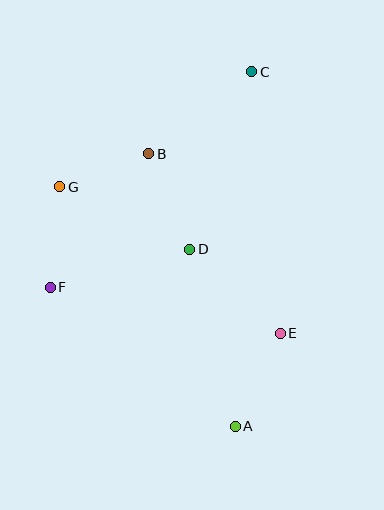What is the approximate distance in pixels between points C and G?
The distance between C and G is approximately 224 pixels.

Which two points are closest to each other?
Points B and G are closest to each other.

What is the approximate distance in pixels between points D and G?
The distance between D and G is approximately 145 pixels.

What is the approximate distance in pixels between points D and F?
The distance between D and F is approximately 145 pixels.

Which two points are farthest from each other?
Points A and C are farthest from each other.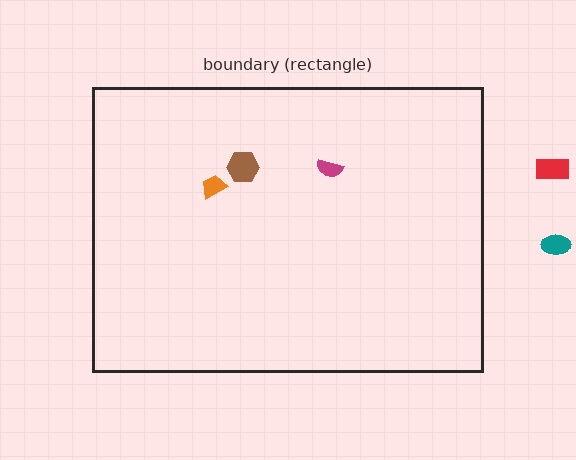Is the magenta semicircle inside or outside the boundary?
Inside.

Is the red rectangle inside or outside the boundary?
Outside.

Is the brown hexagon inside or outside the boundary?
Inside.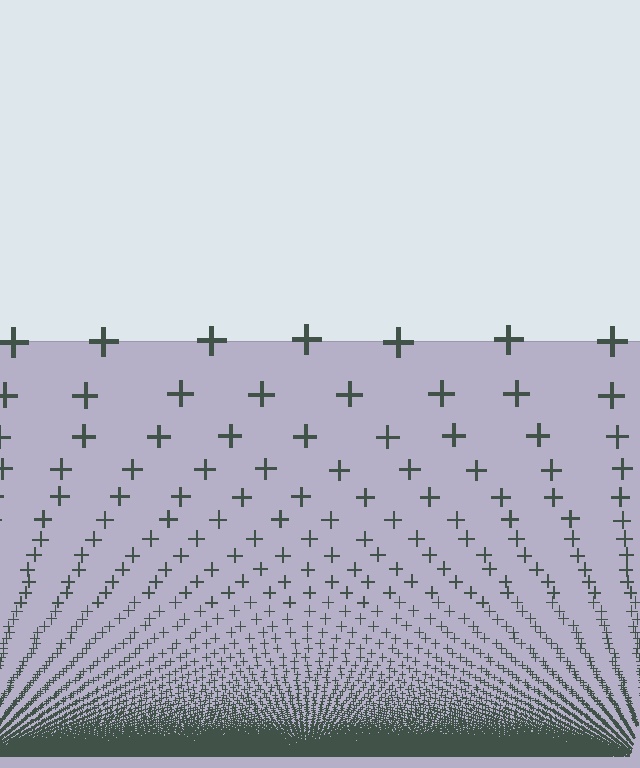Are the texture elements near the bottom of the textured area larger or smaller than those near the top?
Smaller. The gradient is inverted — elements near the bottom are smaller and denser.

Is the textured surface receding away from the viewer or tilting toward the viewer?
The surface appears to tilt toward the viewer. Texture elements get larger and sparser toward the top.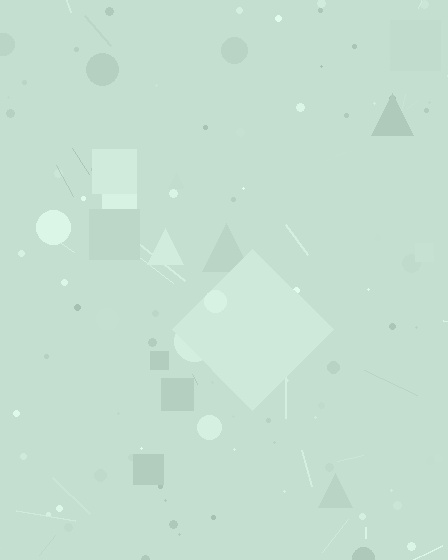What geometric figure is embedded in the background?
A diamond is embedded in the background.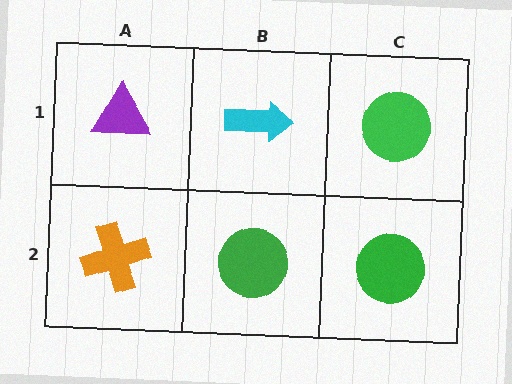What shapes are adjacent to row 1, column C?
A green circle (row 2, column C), a cyan arrow (row 1, column B).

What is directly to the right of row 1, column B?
A green circle.